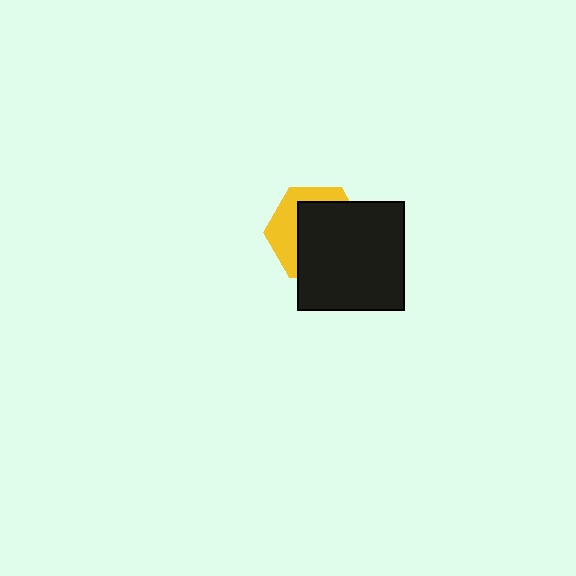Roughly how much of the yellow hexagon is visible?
A small part of it is visible (roughly 37%).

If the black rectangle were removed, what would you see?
You would see the complete yellow hexagon.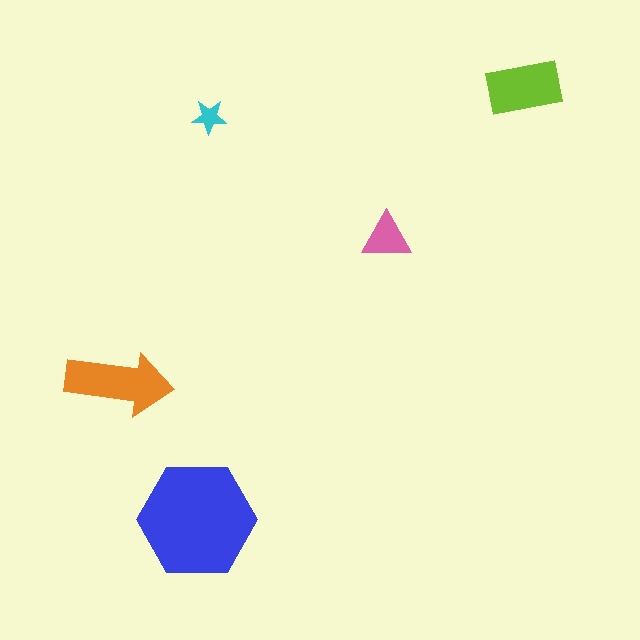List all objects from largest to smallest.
The blue hexagon, the orange arrow, the lime rectangle, the pink triangle, the cyan star.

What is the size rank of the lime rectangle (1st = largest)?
3rd.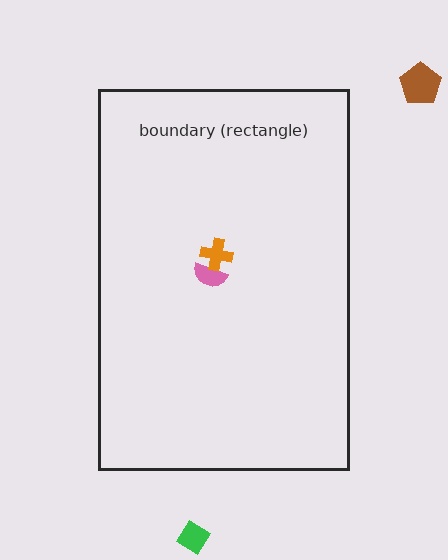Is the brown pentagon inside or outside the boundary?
Outside.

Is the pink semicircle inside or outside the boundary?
Inside.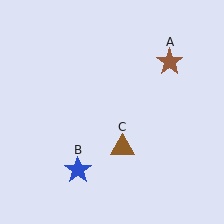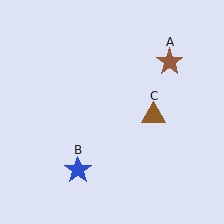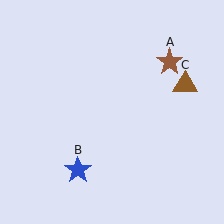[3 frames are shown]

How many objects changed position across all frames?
1 object changed position: brown triangle (object C).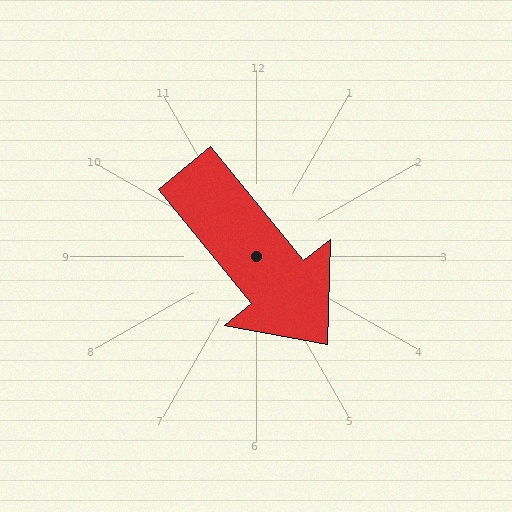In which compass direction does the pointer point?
Southeast.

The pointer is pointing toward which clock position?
Roughly 5 o'clock.